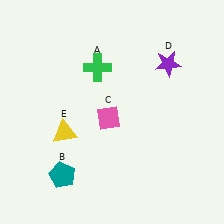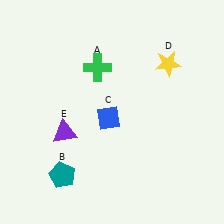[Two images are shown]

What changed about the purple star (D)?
In Image 1, D is purple. In Image 2, it changed to yellow.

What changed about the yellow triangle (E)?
In Image 1, E is yellow. In Image 2, it changed to purple.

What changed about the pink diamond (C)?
In Image 1, C is pink. In Image 2, it changed to blue.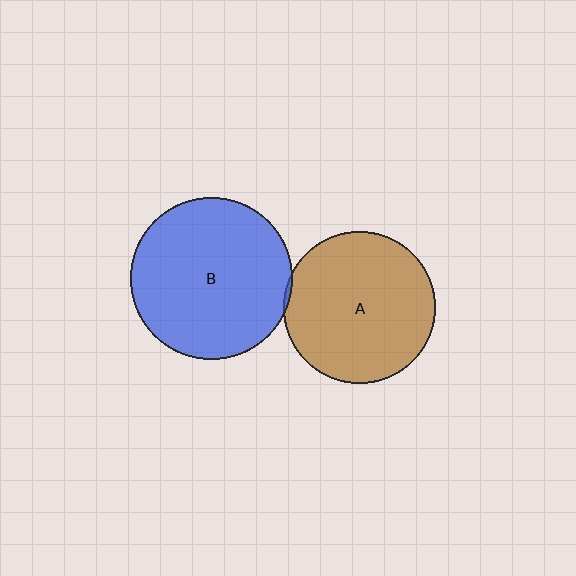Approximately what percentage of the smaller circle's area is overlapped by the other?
Approximately 5%.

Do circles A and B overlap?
Yes.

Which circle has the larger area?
Circle B (blue).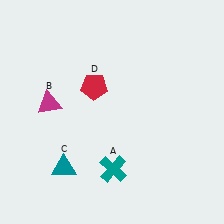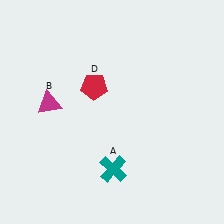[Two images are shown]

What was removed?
The teal triangle (C) was removed in Image 2.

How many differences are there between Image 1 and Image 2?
There is 1 difference between the two images.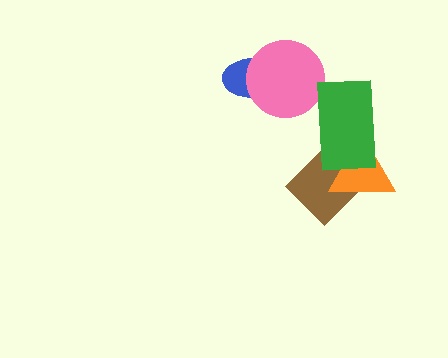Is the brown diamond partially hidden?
Yes, it is partially covered by another shape.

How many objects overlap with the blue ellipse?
1 object overlaps with the blue ellipse.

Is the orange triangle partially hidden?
Yes, it is partially covered by another shape.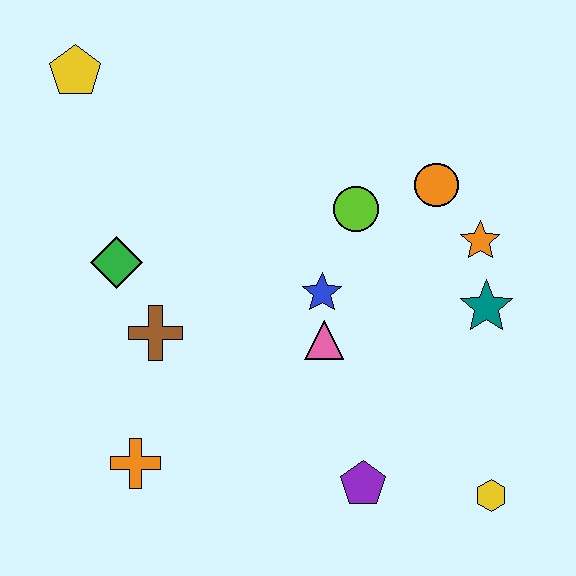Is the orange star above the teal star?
Yes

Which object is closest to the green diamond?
The brown cross is closest to the green diamond.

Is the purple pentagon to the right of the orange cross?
Yes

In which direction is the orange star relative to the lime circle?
The orange star is to the right of the lime circle.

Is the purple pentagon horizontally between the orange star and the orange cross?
Yes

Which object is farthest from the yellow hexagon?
The yellow pentagon is farthest from the yellow hexagon.